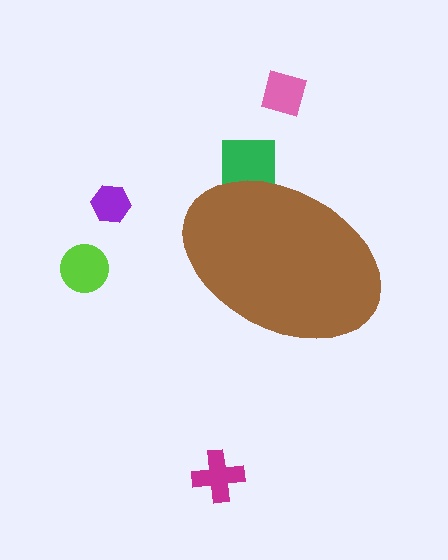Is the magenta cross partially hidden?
No, the magenta cross is fully visible.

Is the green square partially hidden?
Yes, the green square is partially hidden behind the brown ellipse.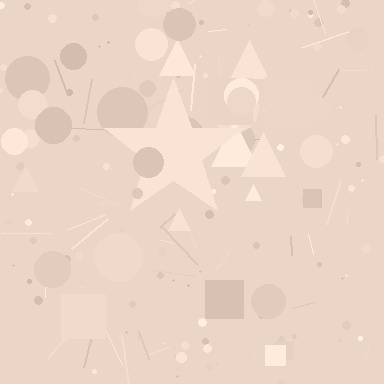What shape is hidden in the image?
A star is hidden in the image.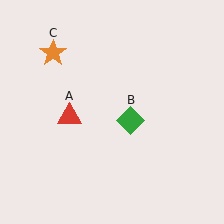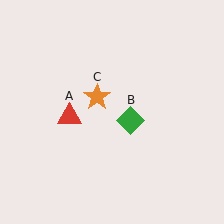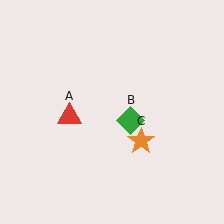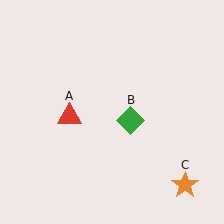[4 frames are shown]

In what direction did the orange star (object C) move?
The orange star (object C) moved down and to the right.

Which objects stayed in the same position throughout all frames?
Red triangle (object A) and green diamond (object B) remained stationary.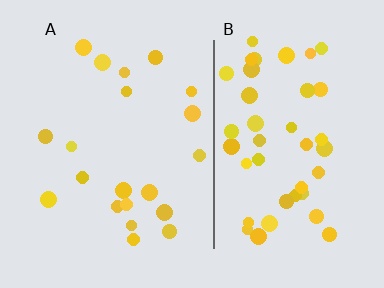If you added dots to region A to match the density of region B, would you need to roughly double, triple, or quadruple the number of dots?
Approximately double.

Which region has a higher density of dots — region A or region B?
B (the right).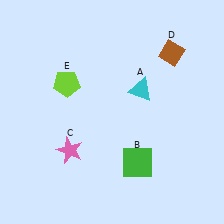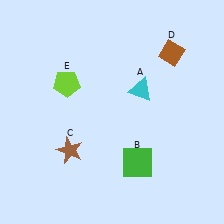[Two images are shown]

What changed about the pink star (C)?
In Image 1, C is pink. In Image 2, it changed to brown.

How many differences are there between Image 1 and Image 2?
There is 1 difference between the two images.